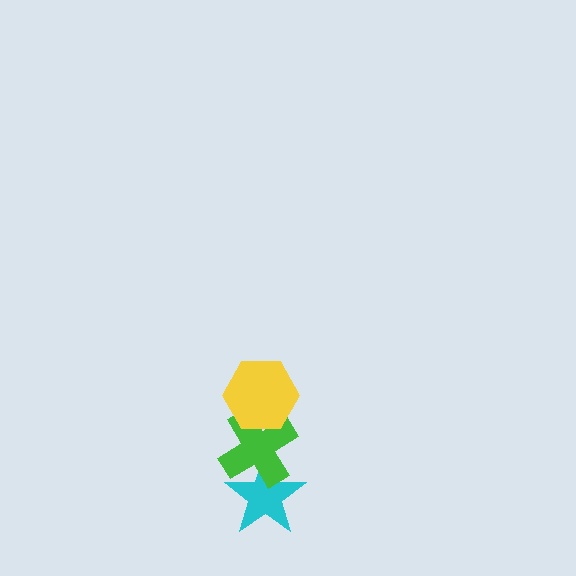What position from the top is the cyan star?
The cyan star is 3rd from the top.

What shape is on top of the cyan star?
The green cross is on top of the cyan star.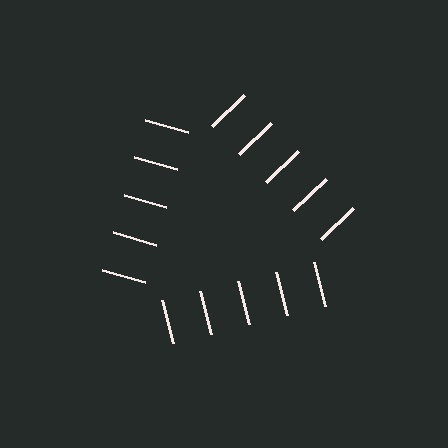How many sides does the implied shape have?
3 sides — the line-ends trace a triangle.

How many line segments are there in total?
15 — 5 along each of the 3 edges.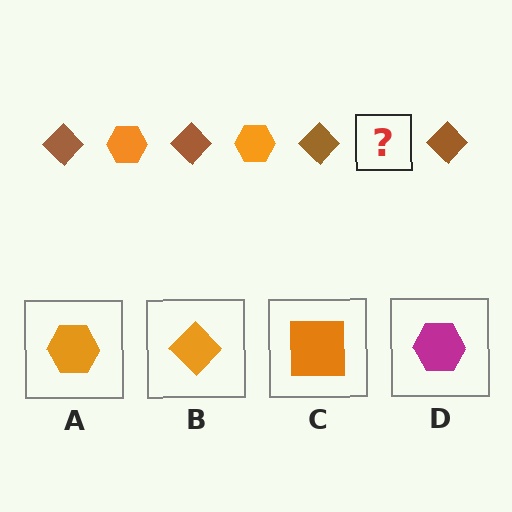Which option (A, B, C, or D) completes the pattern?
A.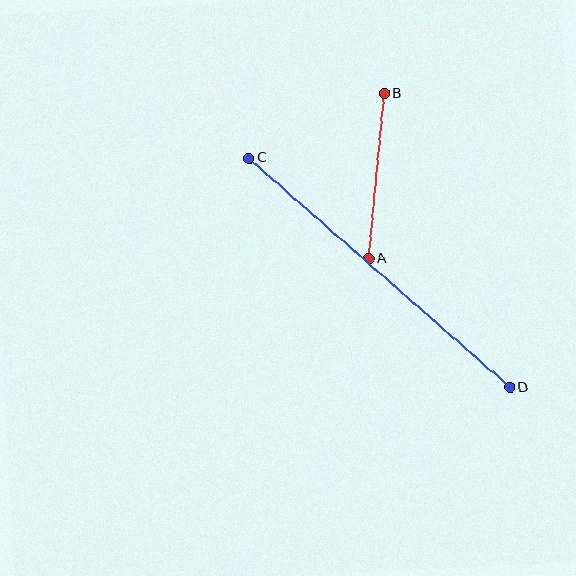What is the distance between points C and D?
The distance is approximately 347 pixels.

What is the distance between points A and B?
The distance is approximately 166 pixels.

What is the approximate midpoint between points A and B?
The midpoint is at approximately (377, 176) pixels.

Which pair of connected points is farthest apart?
Points C and D are farthest apart.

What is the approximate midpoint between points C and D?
The midpoint is at approximately (379, 273) pixels.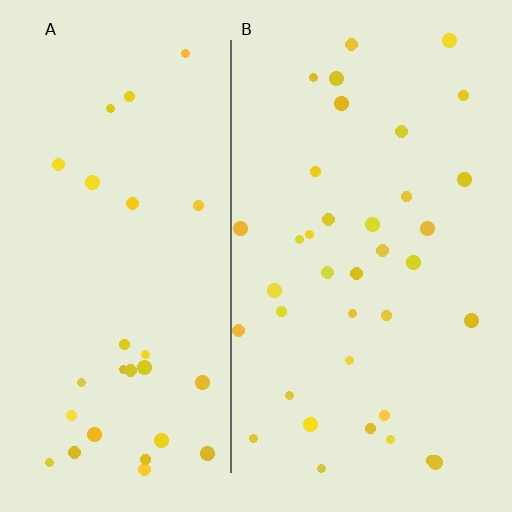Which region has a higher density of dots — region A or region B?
B (the right).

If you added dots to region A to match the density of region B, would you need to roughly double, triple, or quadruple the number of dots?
Approximately double.